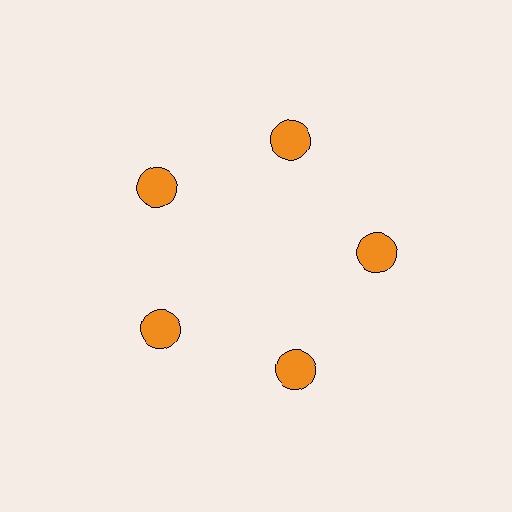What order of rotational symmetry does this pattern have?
This pattern has 5-fold rotational symmetry.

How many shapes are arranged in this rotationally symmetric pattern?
There are 5 shapes, arranged in 5 groups of 1.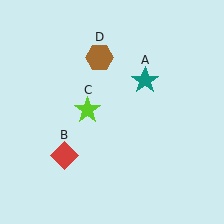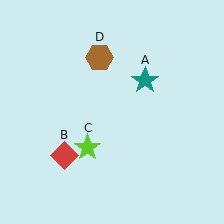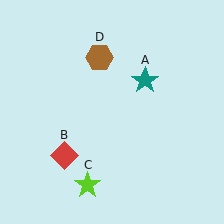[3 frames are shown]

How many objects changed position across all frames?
1 object changed position: lime star (object C).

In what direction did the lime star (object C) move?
The lime star (object C) moved down.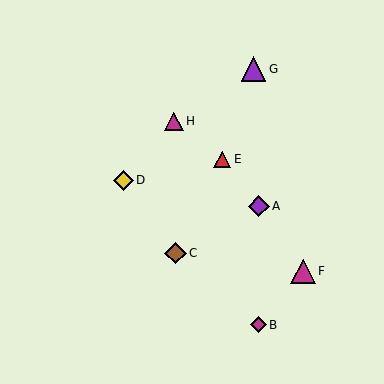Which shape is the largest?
The magenta triangle (labeled F) is the largest.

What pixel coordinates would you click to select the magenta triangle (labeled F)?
Click at (303, 271) to select the magenta triangle F.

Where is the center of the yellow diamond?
The center of the yellow diamond is at (123, 180).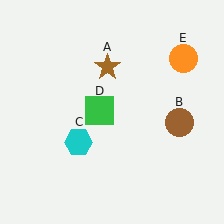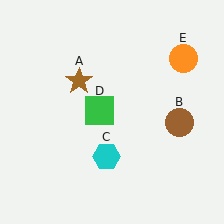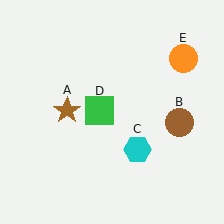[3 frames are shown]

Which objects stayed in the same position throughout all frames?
Brown circle (object B) and green square (object D) and orange circle (object E) remained stationary.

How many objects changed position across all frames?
2 objects changed position: brown star (object A), cyan hexagon (object C).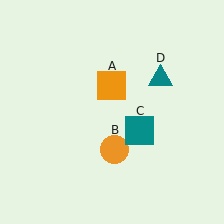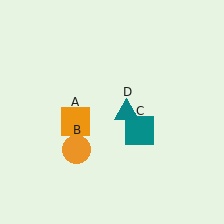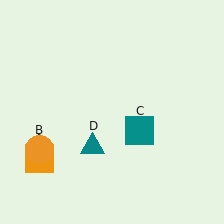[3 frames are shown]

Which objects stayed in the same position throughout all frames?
Teal square (object C) remained stationary.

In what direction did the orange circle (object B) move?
The orange circle (object B) moved left.